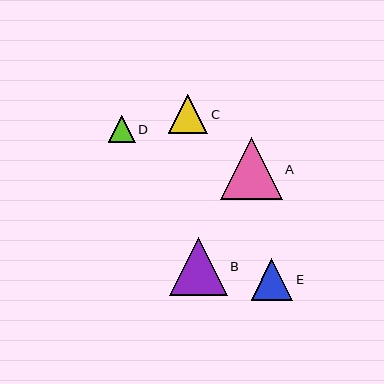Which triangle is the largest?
Triangle A is the largest with a size of approximately 62 pixels.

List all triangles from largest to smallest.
From largest to smallest: A, B, E, C, D.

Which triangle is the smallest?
Triangle D is the smallest with a size of approximately 27 pixels.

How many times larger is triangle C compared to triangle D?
Triangle C is approximately 1.5 times the size of triangle D.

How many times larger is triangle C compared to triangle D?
Triangle C is approximately 1.5 times the size of triangle D.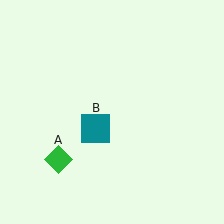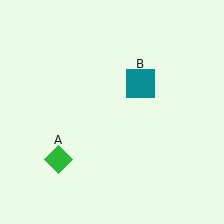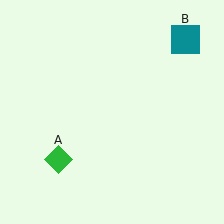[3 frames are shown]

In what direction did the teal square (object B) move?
The teal square (object B) moved up and to the right.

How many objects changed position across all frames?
1 object changed position: teal square (object B).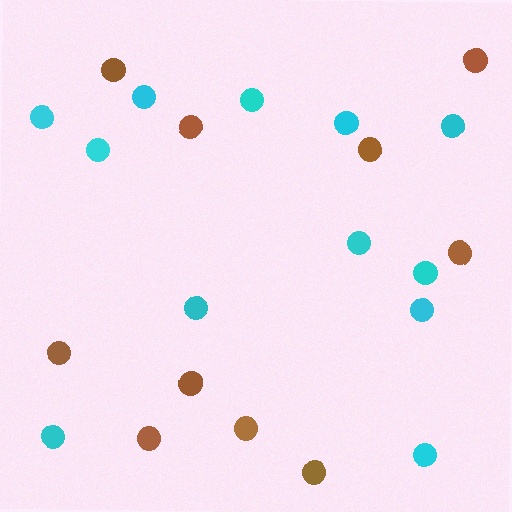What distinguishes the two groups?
There are 2 groups: one group of brown circles (10) and one group of cyan circles (12).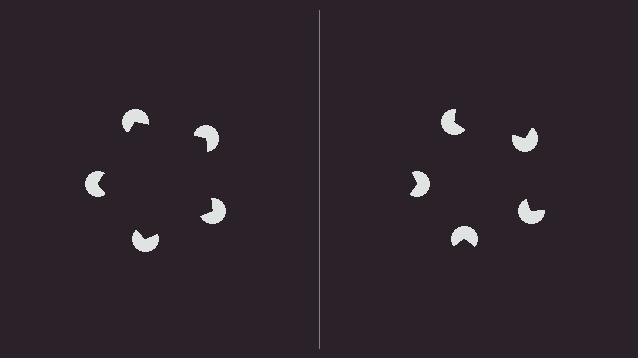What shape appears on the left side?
An illusory pentagon.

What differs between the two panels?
The pac-man discs are positioned identically on both sides; only the wedge orientations differ. On the left they align to a pentagon; on the right they are misaligned.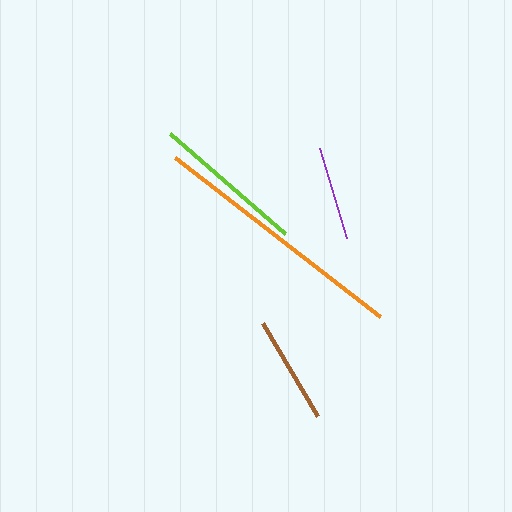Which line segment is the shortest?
The purple line is the shortest at approximately 94 pixels.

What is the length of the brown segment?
The brown segment is approximately 108 pixels long.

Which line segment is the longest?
The orange line is the longest at approximately 259 pixels.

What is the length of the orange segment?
The orange segment is approximately 259 pixels long.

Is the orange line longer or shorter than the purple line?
The orange line is longer than the purple line.